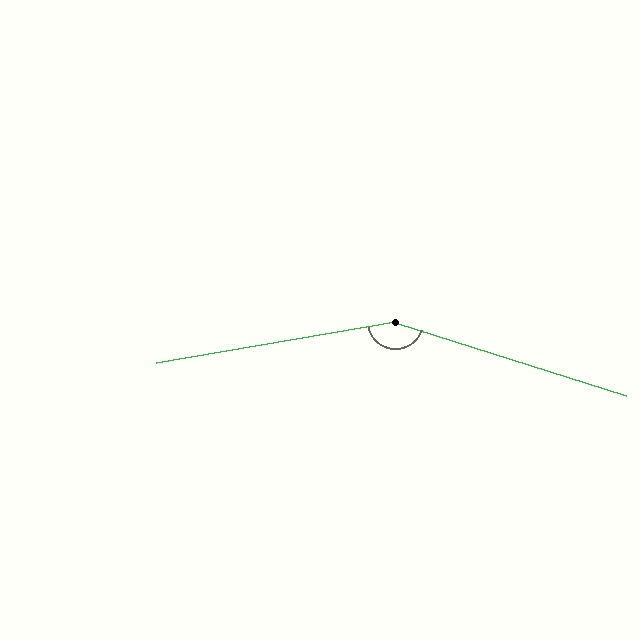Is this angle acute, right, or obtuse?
It is obtuse.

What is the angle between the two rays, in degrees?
Approximately 153 degrees.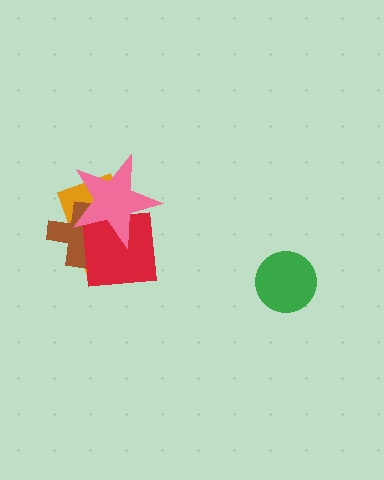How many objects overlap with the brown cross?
3 objects overlap with the brown cross.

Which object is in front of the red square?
The pink star is in front of the red square.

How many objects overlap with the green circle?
0 objects overlap with the green circle.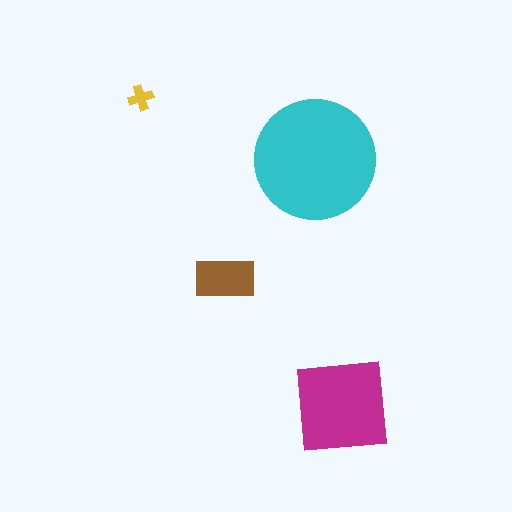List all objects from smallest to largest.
The yellow cross, the brown rectangle, the magenta square, the cyan circle.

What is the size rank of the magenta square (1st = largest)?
2nd.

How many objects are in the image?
There are 4 objects in the image.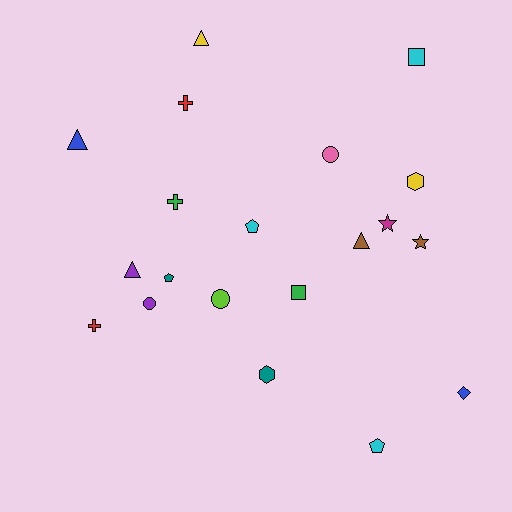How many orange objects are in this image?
There are no orange objects.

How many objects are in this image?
There are 20 objects.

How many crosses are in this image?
There are 3 crosses.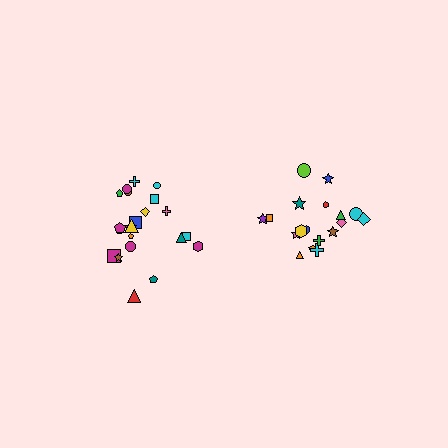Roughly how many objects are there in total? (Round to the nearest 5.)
Roughly 40 objects in total.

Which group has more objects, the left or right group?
The left group.